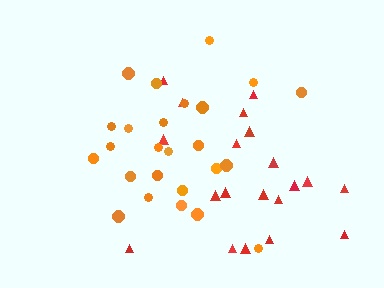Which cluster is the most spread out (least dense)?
Red.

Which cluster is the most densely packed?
Orange.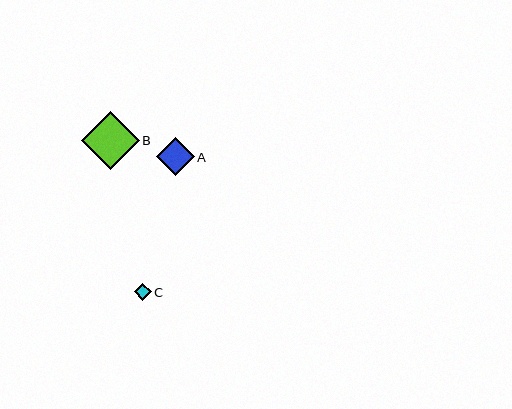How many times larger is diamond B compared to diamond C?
Diamond B is approximately 3.4 times the size of diamond C.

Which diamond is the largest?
Diamond B is the largest with a size of approximately 58 pixels.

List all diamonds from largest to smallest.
From largest to smallest: B, A, C.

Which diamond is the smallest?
Diamond C is the smallest with a size of approximately 17 pixels.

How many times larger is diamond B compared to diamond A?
Diamond B is approximately 1.6 times the size of diamond A.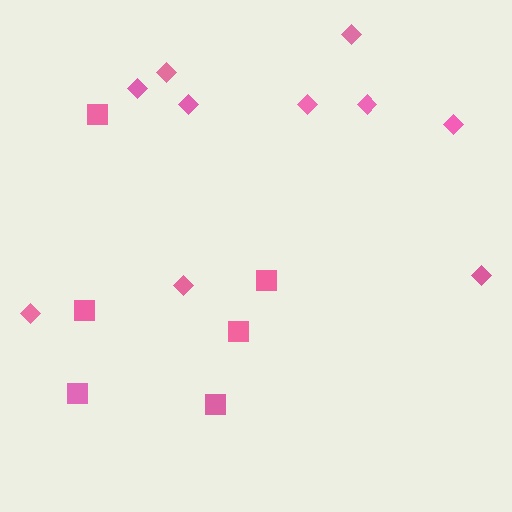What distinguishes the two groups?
There are 2 groups: one group of squares (6) and one group of diamonds (10).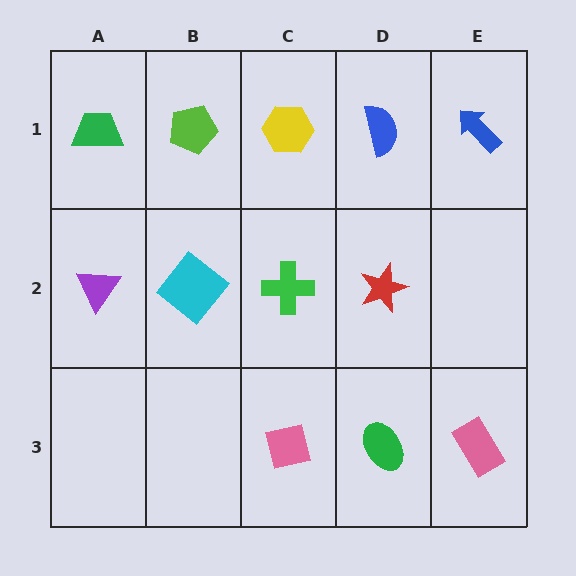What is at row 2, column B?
A cyan diamond.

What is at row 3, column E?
A pink rectangle.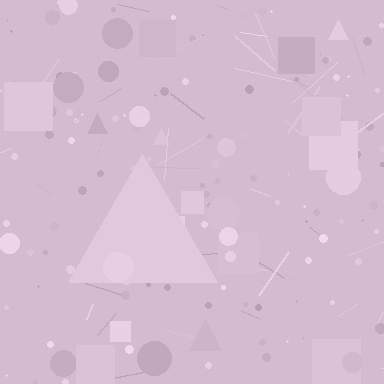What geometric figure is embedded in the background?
A triangle is embedded in the background.